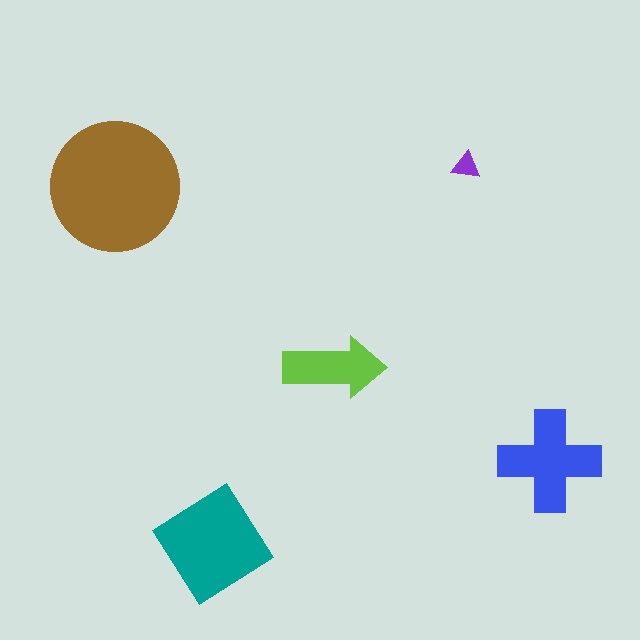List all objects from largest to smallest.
The brown circle, the teal diamond, the blue cross, the lime arrow, the purple triangle.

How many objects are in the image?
There are 5 objects in the image.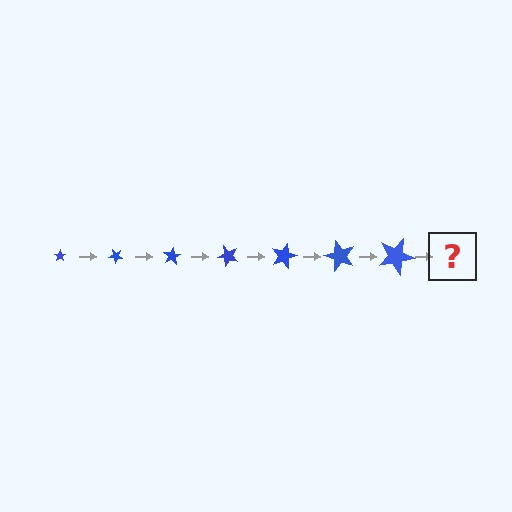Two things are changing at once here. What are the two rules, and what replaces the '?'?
The two rules are that the star grows larger each step and it rotates 40 degrees each step. The '?' should be a star, larger than the previous one and rotated 280 degrees from the start.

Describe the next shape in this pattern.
It should be a star, larger than the previous one and rotated 280 degrees from the start.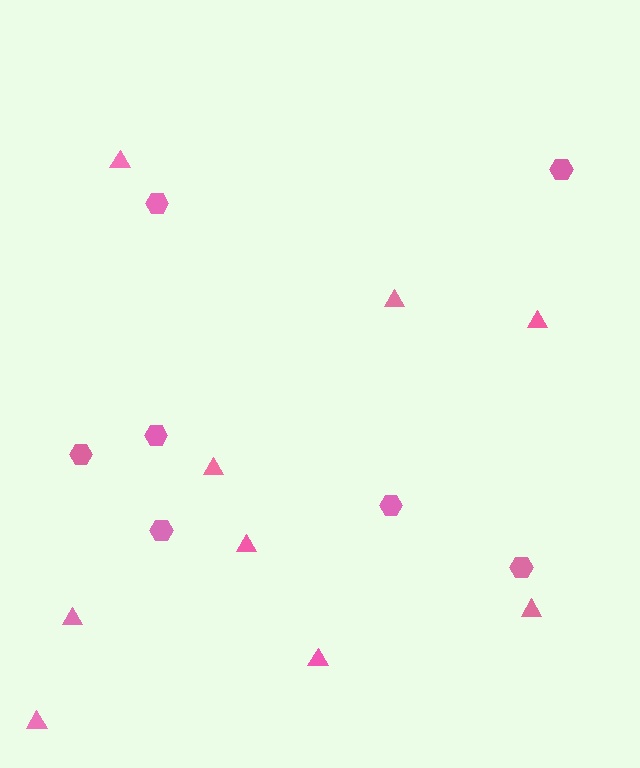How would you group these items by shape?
There are 2 groups: one group of triangles (9) and one group of hexagons (7).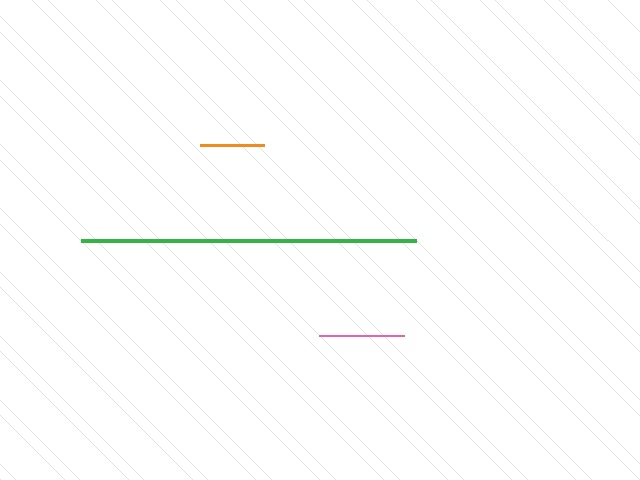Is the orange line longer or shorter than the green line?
The green line is longer than the orange line.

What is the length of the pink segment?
The pink segment is approximately 85 pixels long.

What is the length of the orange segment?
The orange segment is approximately 64 pixels long.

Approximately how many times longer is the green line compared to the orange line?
The green line is approximately 5.2 times the length of the orange line.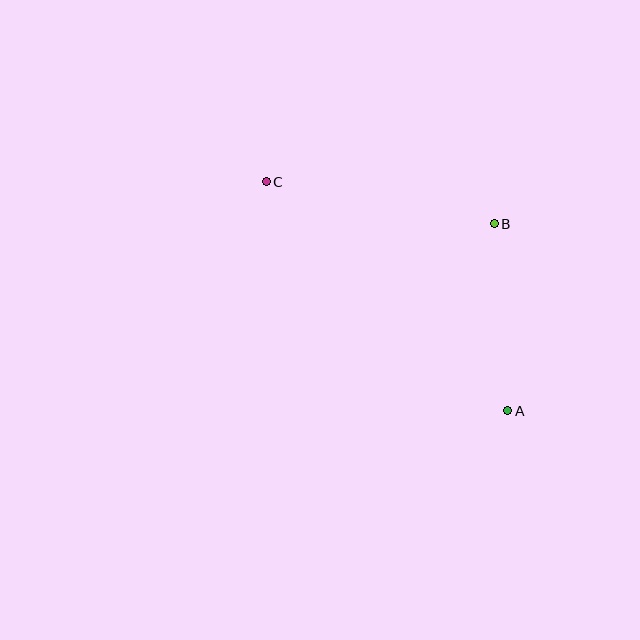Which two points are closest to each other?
Points A and B are closest to each other.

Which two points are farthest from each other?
Points A and C are farthest from each other.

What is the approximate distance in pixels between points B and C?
The distance between B and C is approximately 232 pixels.